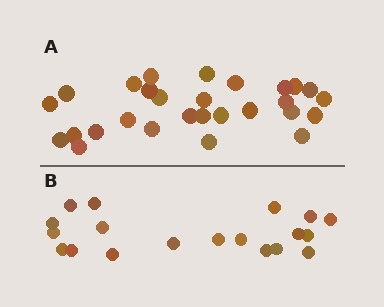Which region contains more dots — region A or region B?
Region A (the top region) has more dots.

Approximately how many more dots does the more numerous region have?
Region A has roughly 8 or so more dots than region B.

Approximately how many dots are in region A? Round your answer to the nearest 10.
About 30 dots. (The exact count is 28, which rounds to 30.)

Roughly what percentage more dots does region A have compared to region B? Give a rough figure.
About 45% more.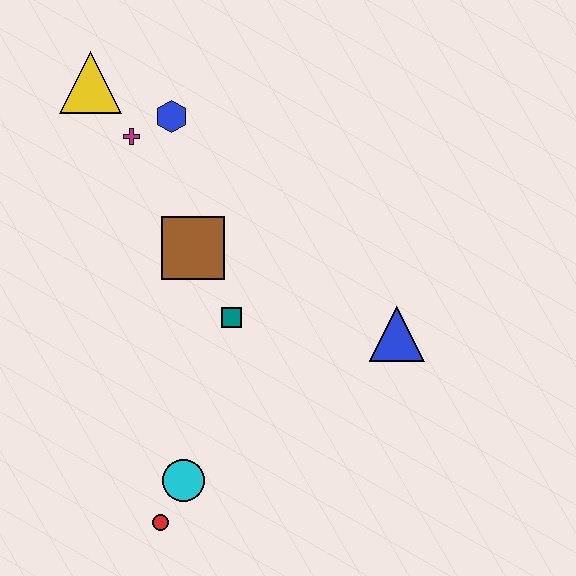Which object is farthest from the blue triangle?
The yellow triangle is farthest from the blue triangle.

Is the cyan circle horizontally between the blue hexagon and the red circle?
No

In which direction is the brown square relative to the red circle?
The brown square is above the red circle.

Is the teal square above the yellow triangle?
No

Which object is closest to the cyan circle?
The red circle is closest to the cyan circle.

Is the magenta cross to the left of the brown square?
Yes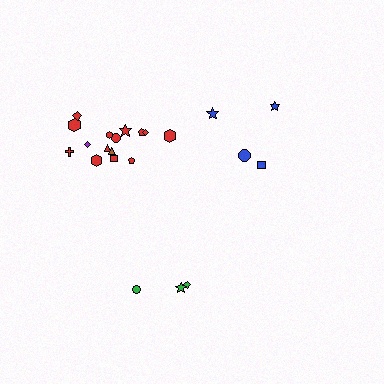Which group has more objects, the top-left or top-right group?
The top-left group.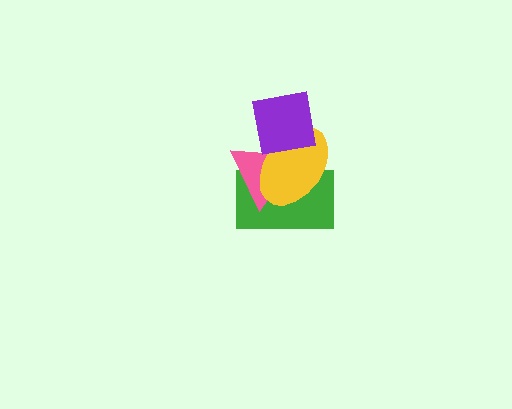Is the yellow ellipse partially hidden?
Yes, it is partially covered by another shape.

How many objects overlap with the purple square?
3 objects overlap with the purple square.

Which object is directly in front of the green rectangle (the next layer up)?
The pink triangle is directly in front of the green rectangle.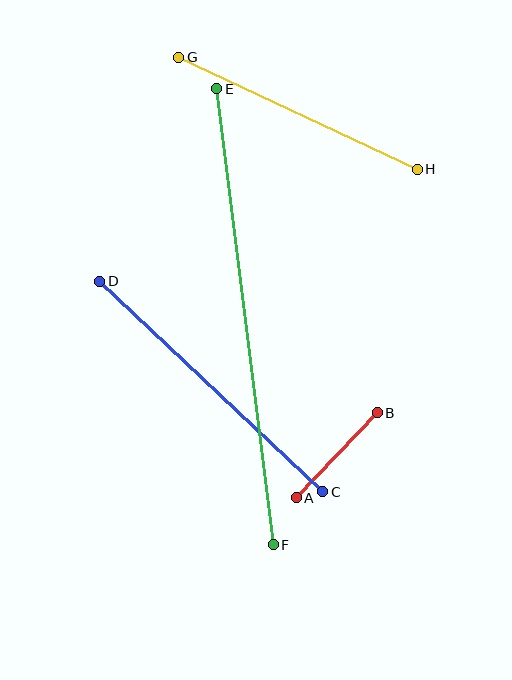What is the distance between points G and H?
The distance is approximately 264 pixels.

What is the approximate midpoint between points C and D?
The midpoint is at approximately (211, 386) pixels.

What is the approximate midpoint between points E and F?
The midpoint is at approximately (245, 317) pixels.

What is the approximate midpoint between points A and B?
The midpoint is at approximately (337, 455) pixels.